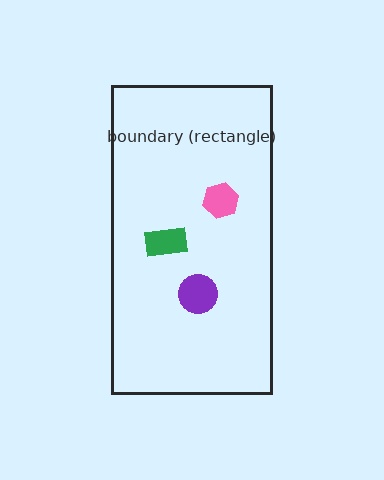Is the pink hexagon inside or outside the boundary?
Inside.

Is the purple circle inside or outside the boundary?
Inside.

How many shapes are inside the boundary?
3 inside, 0 outside.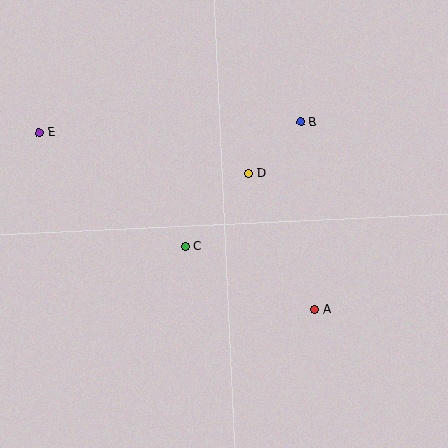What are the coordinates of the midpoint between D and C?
The midpoint between D and C is at (217, 210).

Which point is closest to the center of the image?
Point C at (185, 247) is closest to the center.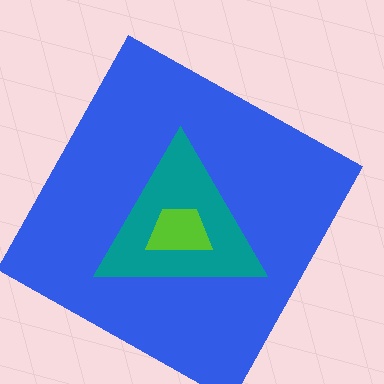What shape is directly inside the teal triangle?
The lime trapezoid.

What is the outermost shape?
The blue square.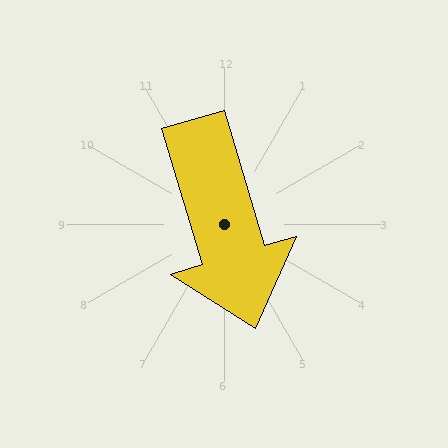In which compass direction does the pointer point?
South.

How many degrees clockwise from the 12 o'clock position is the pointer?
Approximately 163 degrees.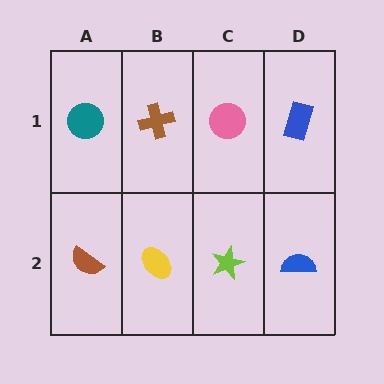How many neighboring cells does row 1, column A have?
2.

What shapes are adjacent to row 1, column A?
A brown semicircle (row 2, column A), a brown cross (row 1, column B).